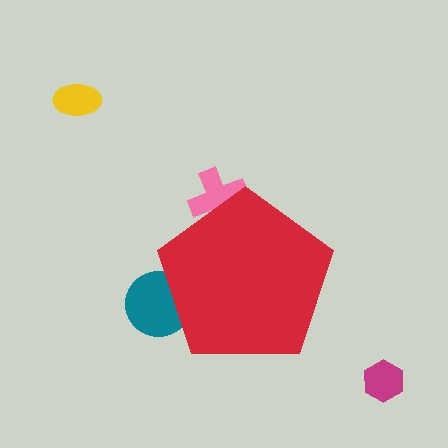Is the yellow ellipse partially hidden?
No, the yellow ellipse is fully visible.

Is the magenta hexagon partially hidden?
No, the magenta hexagon is fully visible.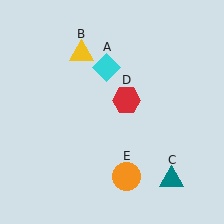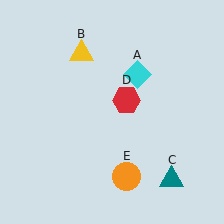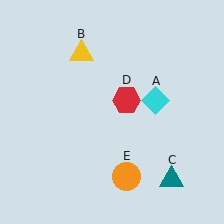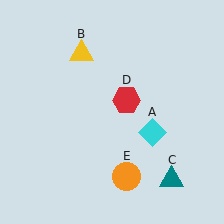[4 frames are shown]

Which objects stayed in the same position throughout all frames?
Yellow triangle (object B) and teal triangle (object C) and red hexagon (object D) and orange circle (object E) remained stationary.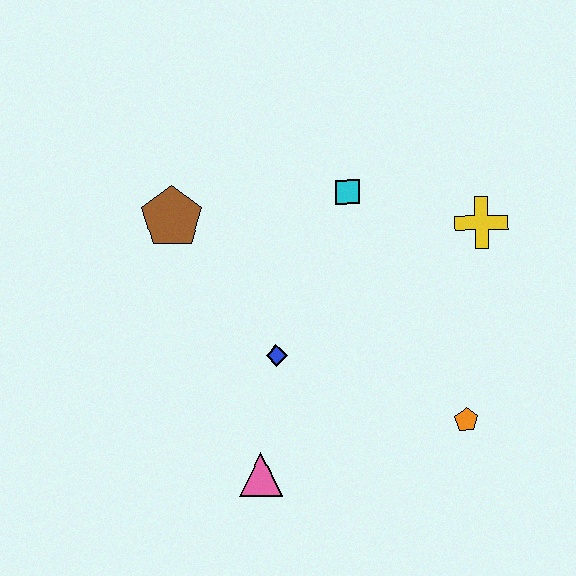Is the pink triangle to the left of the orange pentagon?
Yes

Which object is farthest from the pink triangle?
The yellow cross is farthest from the pink triangle.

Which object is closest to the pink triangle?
The blue diamond is closest to the pink triangle.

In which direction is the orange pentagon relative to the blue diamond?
The orange pentagon is to the right of the blue diamond.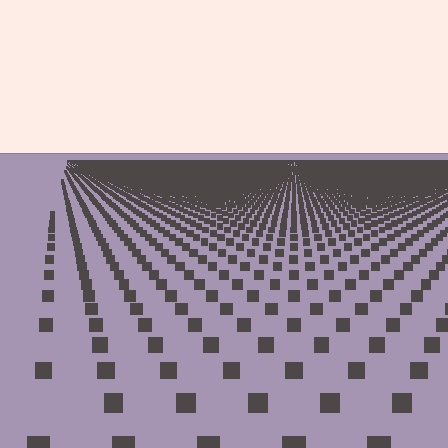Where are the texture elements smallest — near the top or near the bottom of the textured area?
Near the top.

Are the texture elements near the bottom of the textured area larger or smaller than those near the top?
Larger. Near the bottom, elements are closer to the viewer and appear at a bigger on-screen size.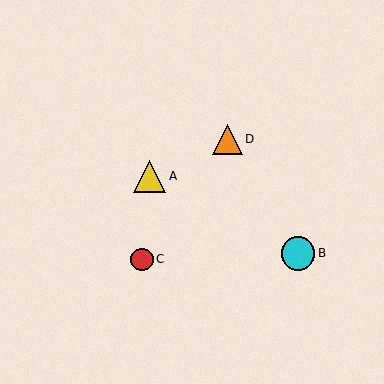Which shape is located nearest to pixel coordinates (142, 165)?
The yellow triangle (labeled A) at (150, 176) is nearest to that location.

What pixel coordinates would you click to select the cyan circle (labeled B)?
Click at (298, 253) to select the cyan circle B.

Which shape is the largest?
The cyan circle (labeled B) is the largest.